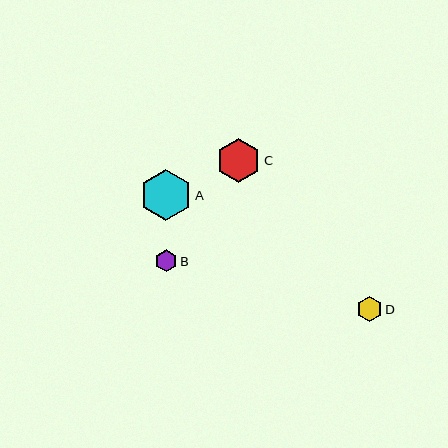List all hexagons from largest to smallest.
From largest to smallest: A, C, D, B.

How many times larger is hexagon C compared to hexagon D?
Hexagon C is approximately 1.8 times the size of hexagon D.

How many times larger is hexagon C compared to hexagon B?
Hexagon C is approximately 2.0 times the size of hexagon B.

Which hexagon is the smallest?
Hexagon B is the smallest with a size of approximately 22 pixels.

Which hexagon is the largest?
Hexagon A is the largest with a size of approximately 52 pixels.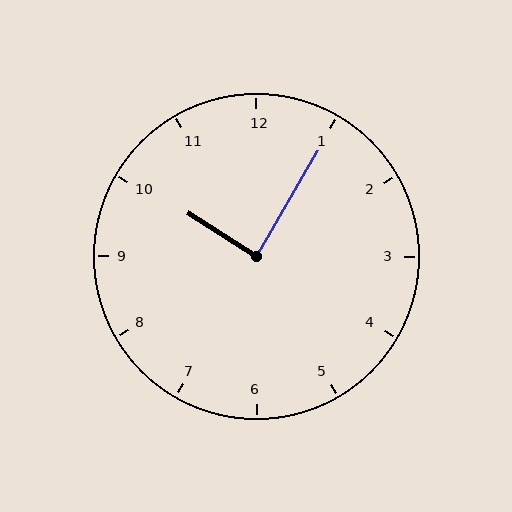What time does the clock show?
10:05.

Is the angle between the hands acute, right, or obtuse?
It is right.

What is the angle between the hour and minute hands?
Approximately 88 degrees.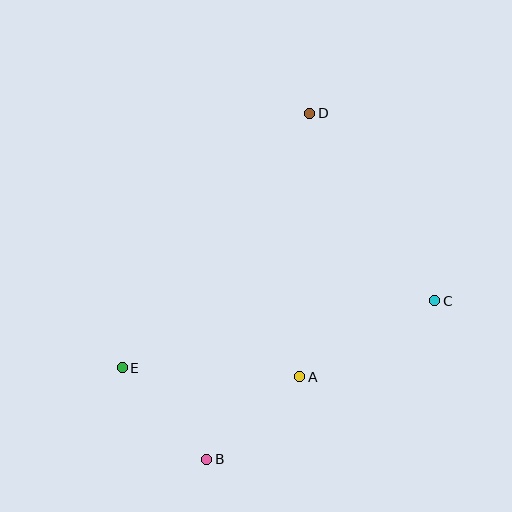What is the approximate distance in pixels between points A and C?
The distance between A and C is approximately 155 pixels.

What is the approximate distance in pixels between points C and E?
The distance between C and E is approximately 319 pixels.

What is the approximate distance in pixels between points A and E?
The distance between A and E is approximately 178 pixels.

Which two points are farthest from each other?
Points B and D are farthest from each other.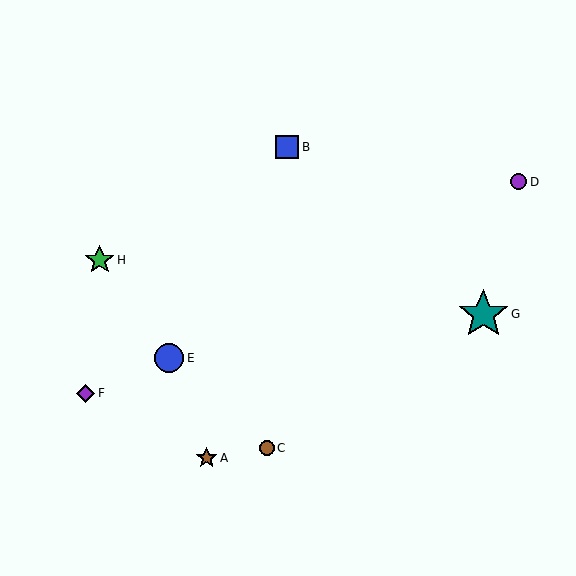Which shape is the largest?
The teal star (labeled G) is the largest.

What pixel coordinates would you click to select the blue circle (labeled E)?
Click at (169, 358) to select the blue circle E.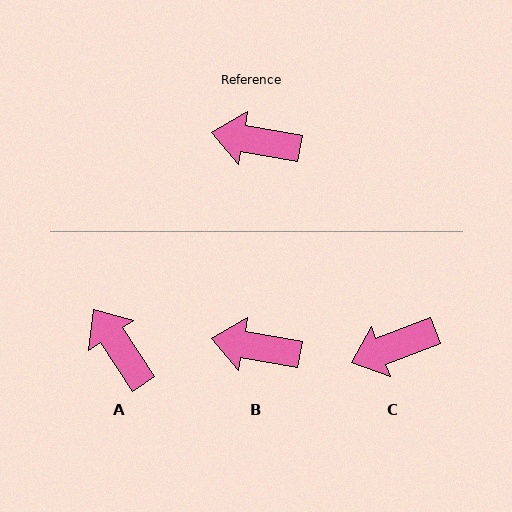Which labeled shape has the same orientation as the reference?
B.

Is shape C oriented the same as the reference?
No, it is off by about 31 degrees.